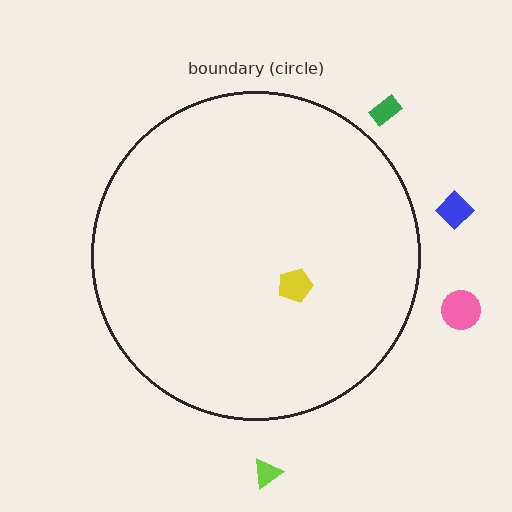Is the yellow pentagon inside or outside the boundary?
Inside.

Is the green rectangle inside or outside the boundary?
Outside.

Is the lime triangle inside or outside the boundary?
Outside.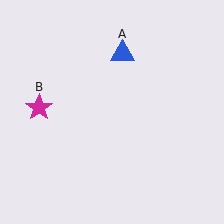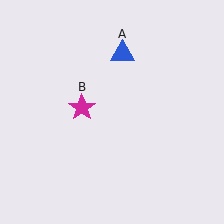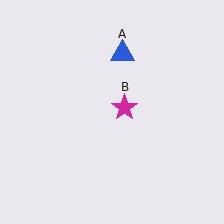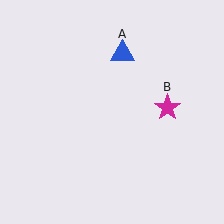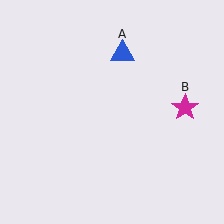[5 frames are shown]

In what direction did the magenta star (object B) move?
The magenta star (object B) moved right.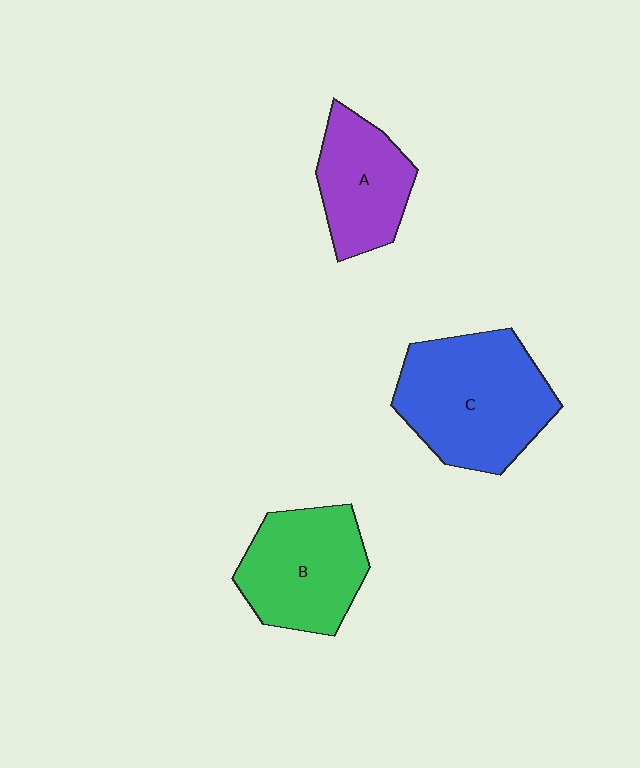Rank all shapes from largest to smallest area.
From largest to smallest: C (blue), B (green), A (purple).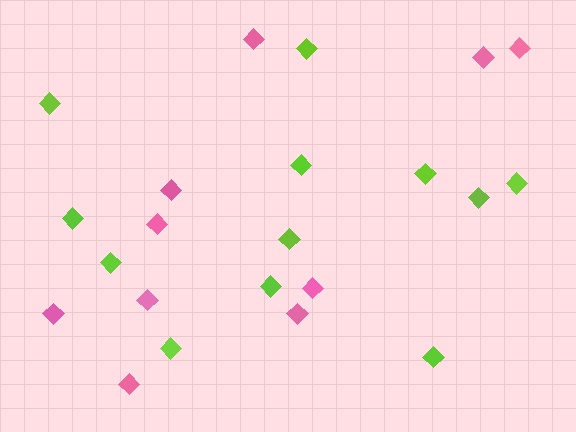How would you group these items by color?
There are 2 groups: one group of lime diamonds (12) and one group of pink diamonds (10).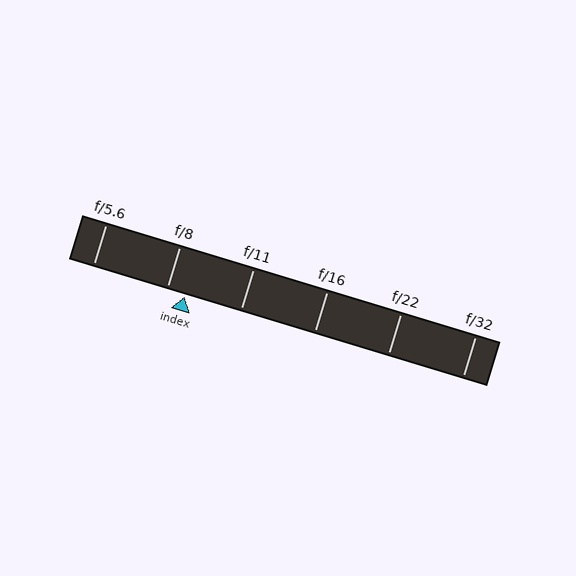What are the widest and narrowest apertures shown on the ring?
The widest aperture shown is f/5.6 and the narrowest is f/32.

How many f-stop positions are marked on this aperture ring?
There are 6 f-stop positions marked.